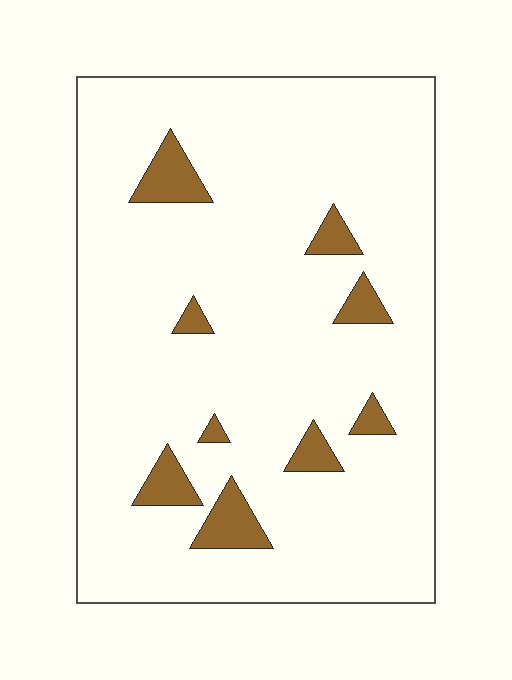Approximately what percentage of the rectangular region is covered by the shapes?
Approximately 10%.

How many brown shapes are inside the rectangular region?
9.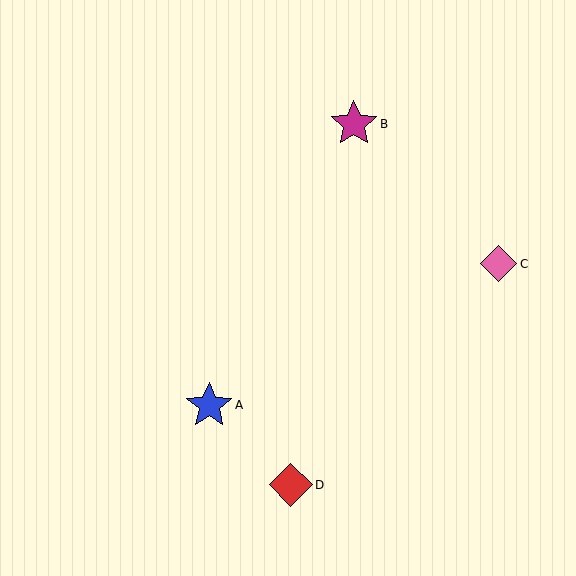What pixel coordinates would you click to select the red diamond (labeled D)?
Click at (291, 485) to select the red diamond D.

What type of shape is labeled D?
Shape D is a red diamond.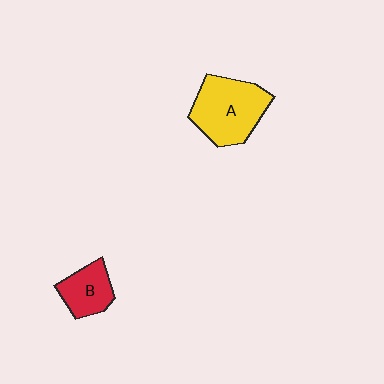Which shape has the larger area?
Shape A (yellow).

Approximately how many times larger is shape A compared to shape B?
Approximately 1.8 times.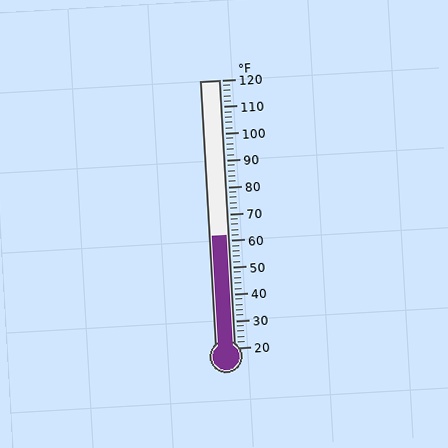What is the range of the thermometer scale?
The thermometer scale ranges from 20°F to 120°F.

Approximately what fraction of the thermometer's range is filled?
The thermometer is filled to approximately 40% of its range.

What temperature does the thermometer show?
The thermometer shows approximately 62°F.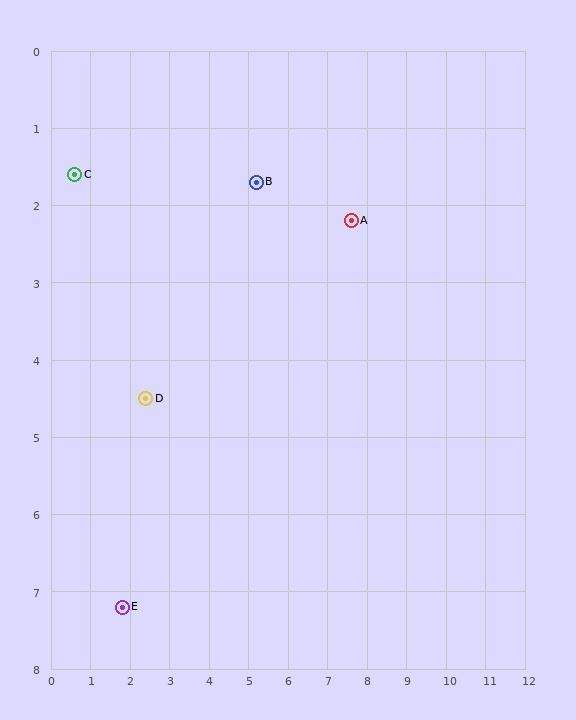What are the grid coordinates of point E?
Point E is at approximately (1.8, 7.2).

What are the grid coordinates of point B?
Point B is at approximately (5.2, 1.7).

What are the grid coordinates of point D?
Point D is at approximately (2.4, 4.5).